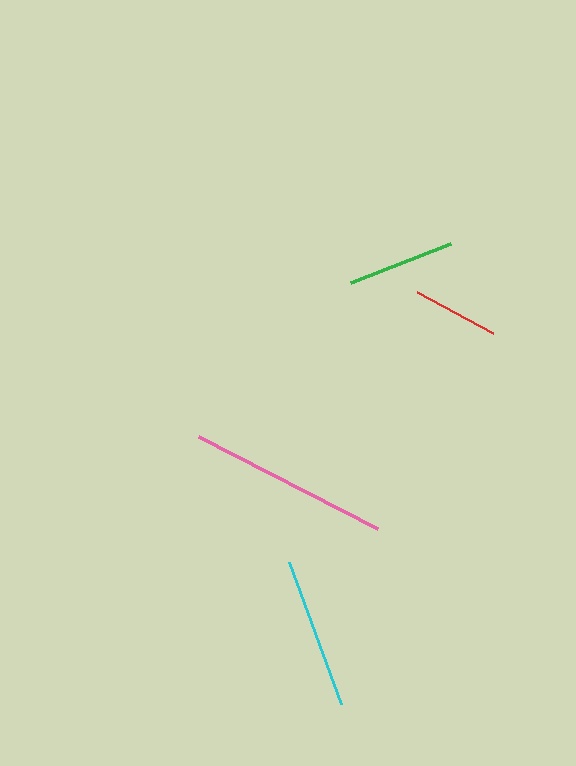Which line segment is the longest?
The pink line is the longest at approximately 201 pixels.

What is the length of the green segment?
The green segment is approximately 108 pixels long.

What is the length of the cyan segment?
The cyan segment is approximately 151 pixels long.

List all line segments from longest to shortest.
From longest to shortest: pink, cyan, green, red.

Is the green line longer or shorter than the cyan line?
The cyan line is longer than the green line.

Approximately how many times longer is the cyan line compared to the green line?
The cyan line is approximately 1.4 times the length of the green line.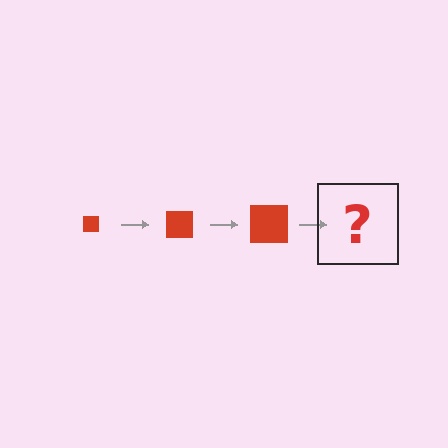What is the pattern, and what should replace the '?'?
The pattern is that the square gets progressively larger each step. The '?' should be a red square, larger than the previous one.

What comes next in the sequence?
The next element should be a red square, larger than the previous one.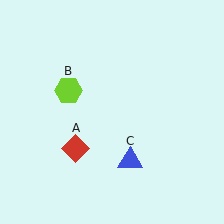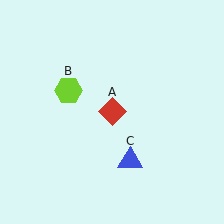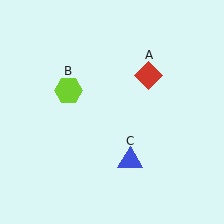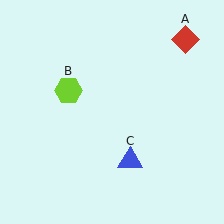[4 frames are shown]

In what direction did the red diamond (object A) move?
The red diamond (object A) moved up and to the right.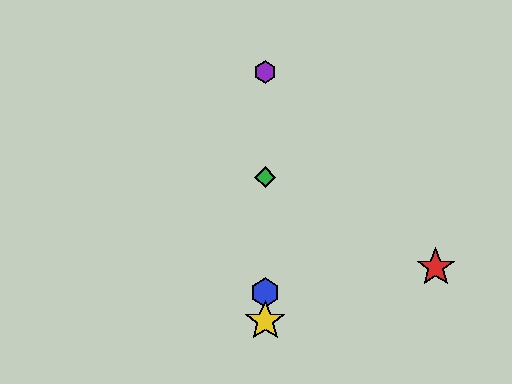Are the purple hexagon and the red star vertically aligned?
No, the purple hexagon is at x≈265 and the red star is at x≈436.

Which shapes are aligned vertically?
The blue hexagon, the green diamond, the yellow star, the purple hexagon are aligned vertically.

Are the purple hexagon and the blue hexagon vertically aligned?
Yes, both are at x≈265.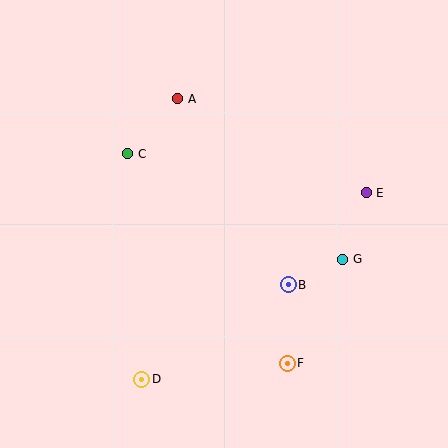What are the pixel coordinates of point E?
Point E is at (366, 193).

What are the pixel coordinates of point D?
Point D is at (142, 379).